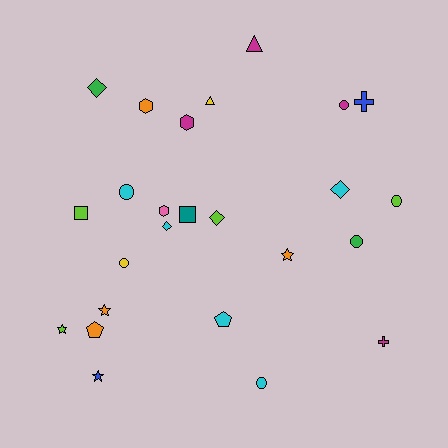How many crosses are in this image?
There are 2 crosses.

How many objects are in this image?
There are 25 objects.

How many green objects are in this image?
There are 2 green objects.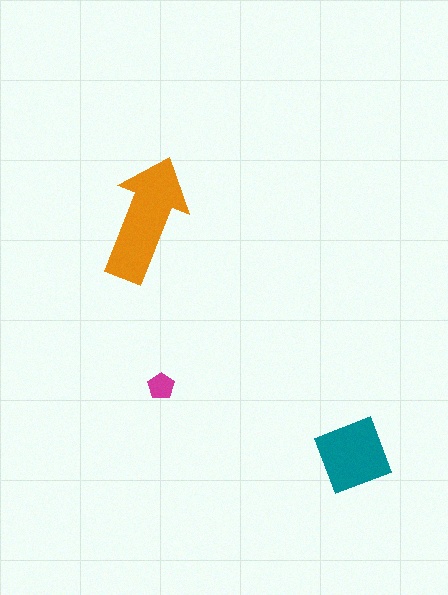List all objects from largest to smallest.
The orange arrow, the teal diamond, the magenta pentagon.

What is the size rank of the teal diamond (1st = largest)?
2nd.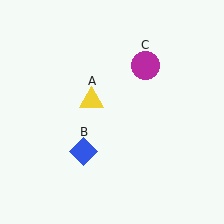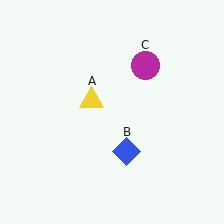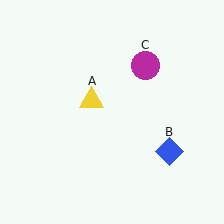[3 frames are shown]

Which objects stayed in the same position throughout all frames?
Yellow triangle (object A) and magenta circle (object C) remained stationary.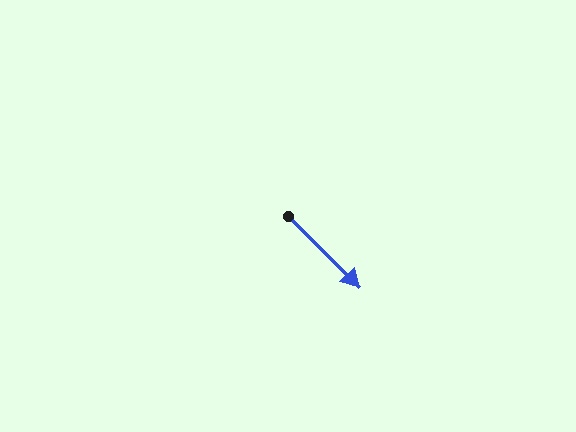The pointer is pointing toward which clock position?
Roughly 4 o'clock.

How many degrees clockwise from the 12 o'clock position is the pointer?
Approximately 135 degrees.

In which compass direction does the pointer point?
Southeast.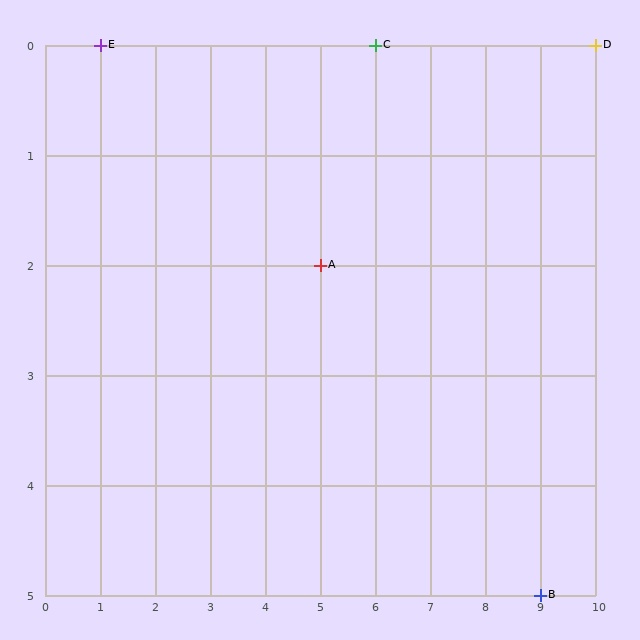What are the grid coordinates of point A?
Point A is at grid coordinates (5, 2).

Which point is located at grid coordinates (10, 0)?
Point D is at (10, 0).